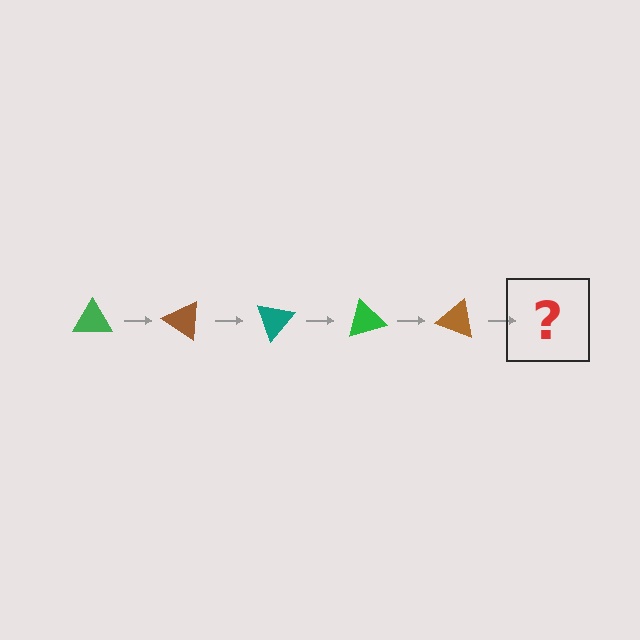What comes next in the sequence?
The next element should be a teal triangle, rotated 175 degrees from the start.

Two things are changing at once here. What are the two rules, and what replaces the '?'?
The two rules are that it rotates 35 degrees each step and the color cycles through green, brown, and teal. The '?' should be a teal triangle, rotated 175 degrees from the start.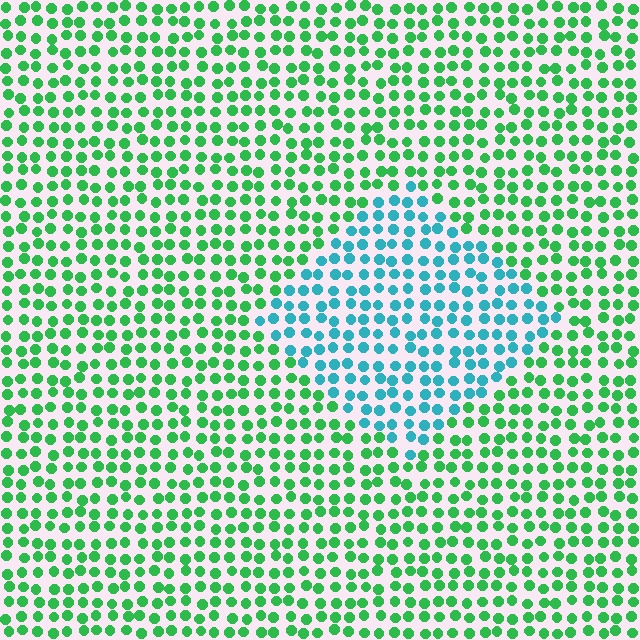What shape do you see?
I see a diamond.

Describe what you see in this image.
The image is filled with small green elements in a uniform arrangement. A diamond-shaped region is visible where the elements are tinted to a slightly different hue, forming a subtle color boundary.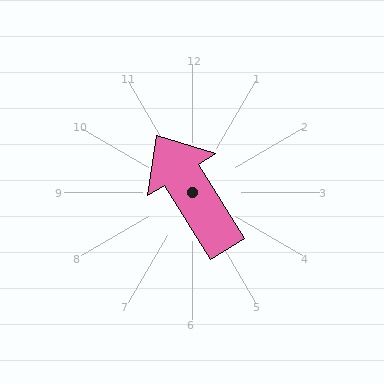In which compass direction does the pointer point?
Northwest.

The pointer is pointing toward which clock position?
Roughly 11 o'clock.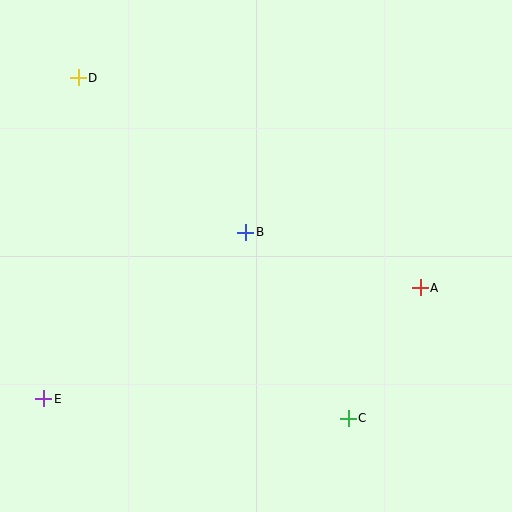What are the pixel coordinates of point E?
Point E is at (44, 399).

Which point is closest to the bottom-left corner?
Point E is closest to the bottom-left corner.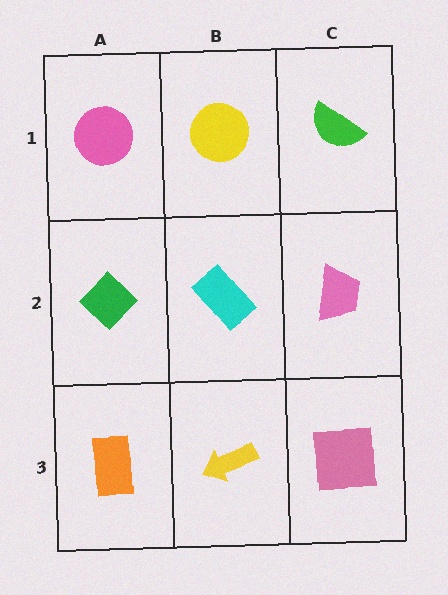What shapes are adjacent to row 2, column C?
A green semicircle (row 1, column C), a pink square (row 3, column C), a cyan rectangle (row 2, column B).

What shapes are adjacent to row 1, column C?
A pink trapezoid (row 2, column C), a yellow circle (row 1, column B).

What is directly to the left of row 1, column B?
A pink circle.